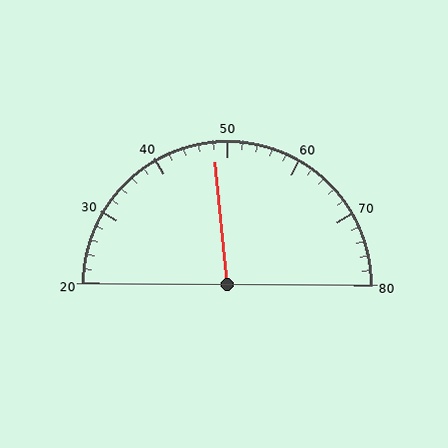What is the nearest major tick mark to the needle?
The nearest major tick mark is 50.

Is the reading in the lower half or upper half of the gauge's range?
The reading is in the lower half of the range (20 to 80).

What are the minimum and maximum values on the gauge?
The gauge ranges from 20 to 80.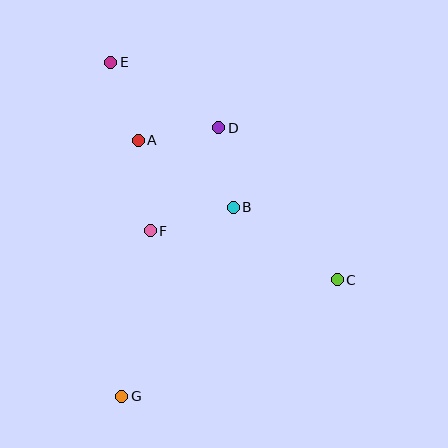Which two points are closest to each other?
Points B and D are closest to each other.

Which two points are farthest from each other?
Points E and G are farthest from each other.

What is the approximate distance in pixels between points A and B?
The distance between A and B is approximately 116 pixels.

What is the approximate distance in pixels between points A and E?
The distance between A and E is approximately 82 pixels.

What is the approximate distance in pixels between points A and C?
The distance between A and C is approximately 243 pixels.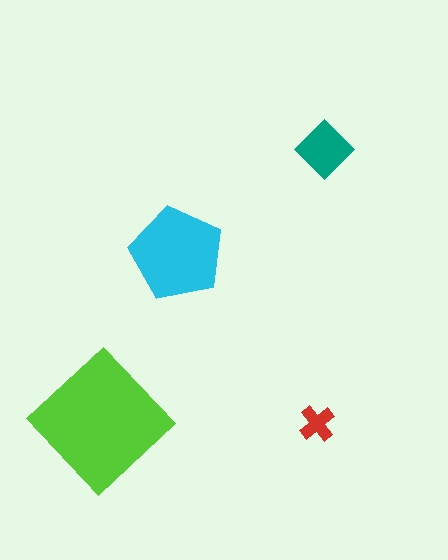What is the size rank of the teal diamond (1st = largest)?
3rd.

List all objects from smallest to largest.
The red cross, the teal diamond, the cyan pentagon, the lime diamond.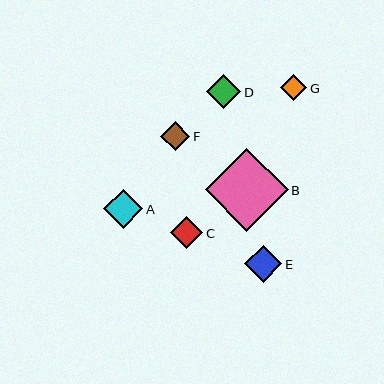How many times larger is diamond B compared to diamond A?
Diamond B is approximately 2.1 times the size of diamond A.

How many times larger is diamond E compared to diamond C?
Diamond E is approximately 1.2 times the size of diamond C.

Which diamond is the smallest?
Diamond G is the smallest with a size of approximately 26 pixels.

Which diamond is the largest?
Diamond B is the largest with a size of approximately 83 pixels.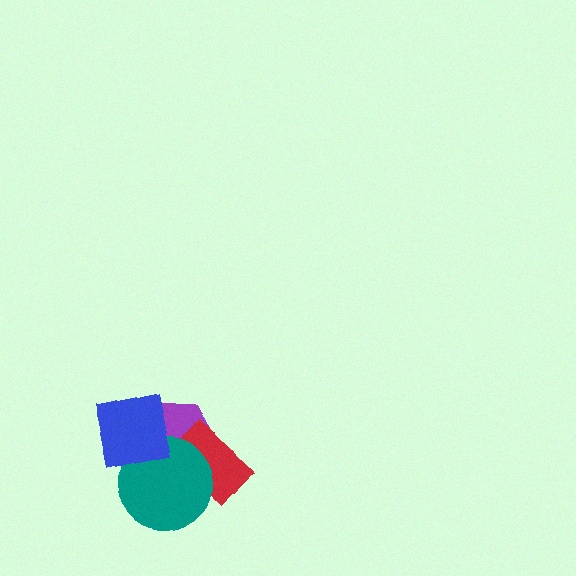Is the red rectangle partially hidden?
Yes, it is partially covered by another shape.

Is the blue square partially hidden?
No, no other shape covers it.